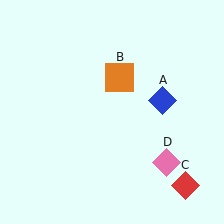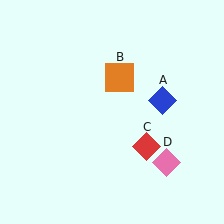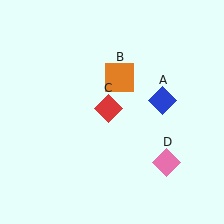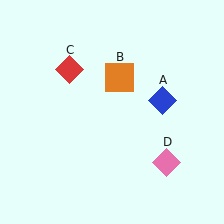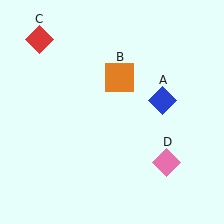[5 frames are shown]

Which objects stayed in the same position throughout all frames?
Blue diamond (object A) and orange square (object B) and pink diamond (object D) remained stationary.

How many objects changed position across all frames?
1 object changed position: red diamond (object C).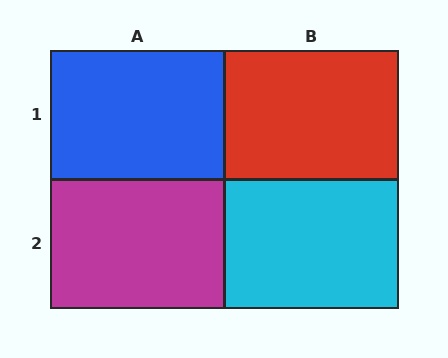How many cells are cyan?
1 cell is cyan.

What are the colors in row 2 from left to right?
Magenta, cyan.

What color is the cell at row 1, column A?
Blue.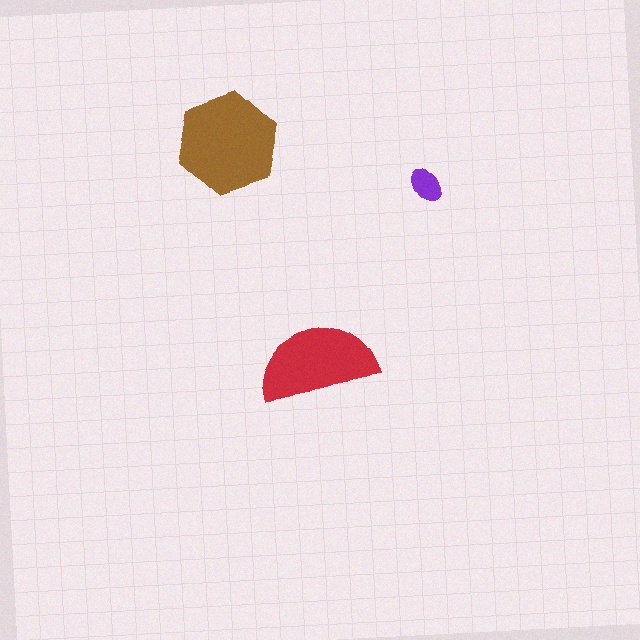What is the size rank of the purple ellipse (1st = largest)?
3rd.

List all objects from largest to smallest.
The brown hexagon, the red semicircle, the purple ellipse.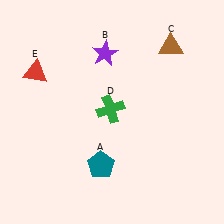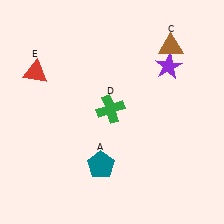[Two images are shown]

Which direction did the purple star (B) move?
The purple star (B) moved right.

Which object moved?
The purple star (B) moved right.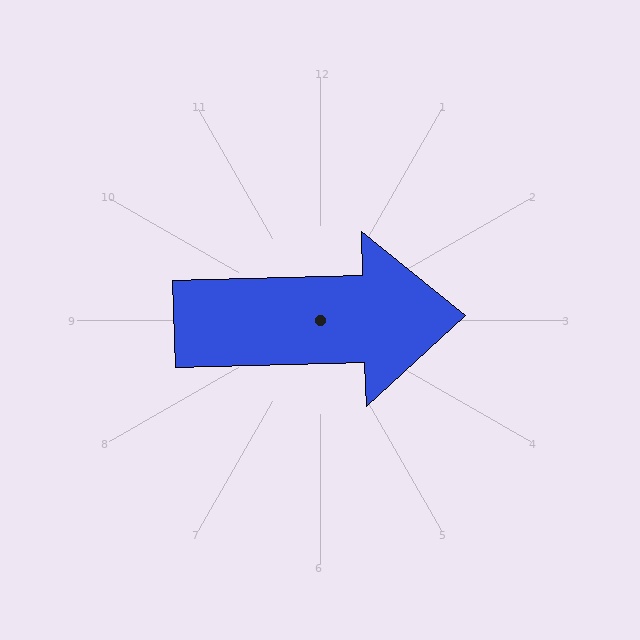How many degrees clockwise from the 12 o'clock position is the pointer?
Approximately 88 degrees.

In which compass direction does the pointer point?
East.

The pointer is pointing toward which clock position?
Roughly 3 o'clock.